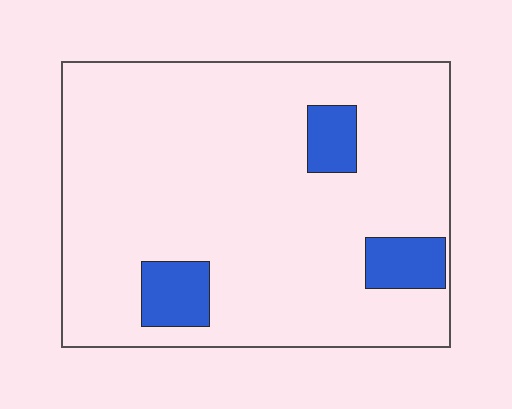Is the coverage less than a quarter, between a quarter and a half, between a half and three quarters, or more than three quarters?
Less than a quarter.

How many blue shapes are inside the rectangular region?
3.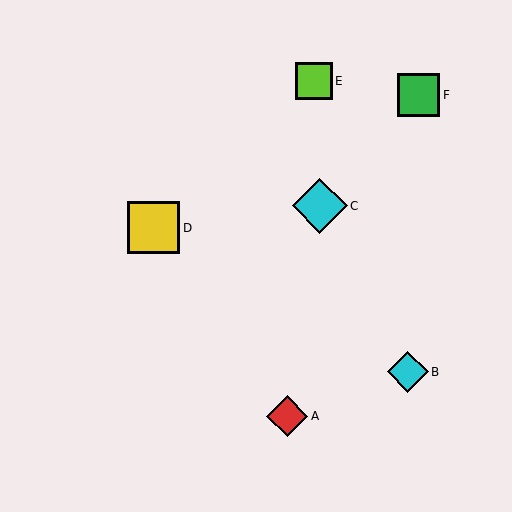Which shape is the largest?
The cyan diamond (labeled C) is the largest.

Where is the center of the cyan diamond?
The center of the cyan diamond is at (320, 206).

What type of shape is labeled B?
Shape B is a cyan diamond.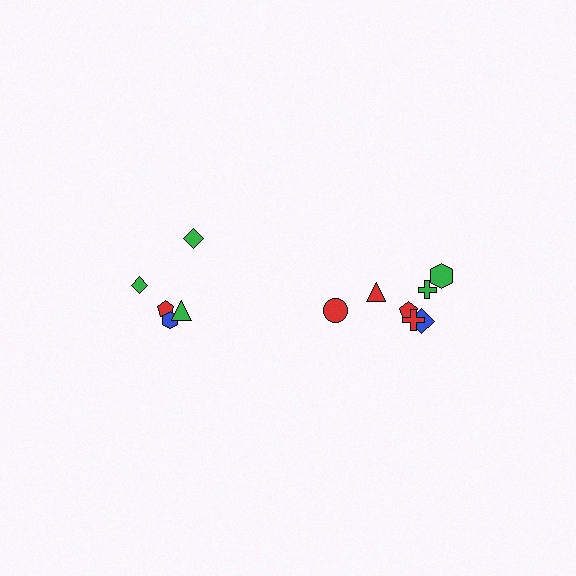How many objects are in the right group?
There are 7 objects.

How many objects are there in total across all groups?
There are 12 objects.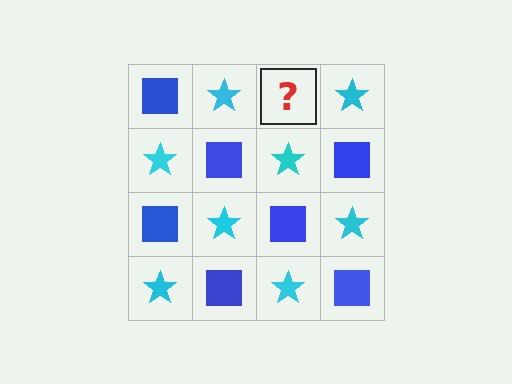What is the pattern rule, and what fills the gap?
The rule is that it alternates blue square and cyan star in a checkerboard pattern. The gap should be filled with a blue square.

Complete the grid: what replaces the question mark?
The question mark should be replaced with a blue square.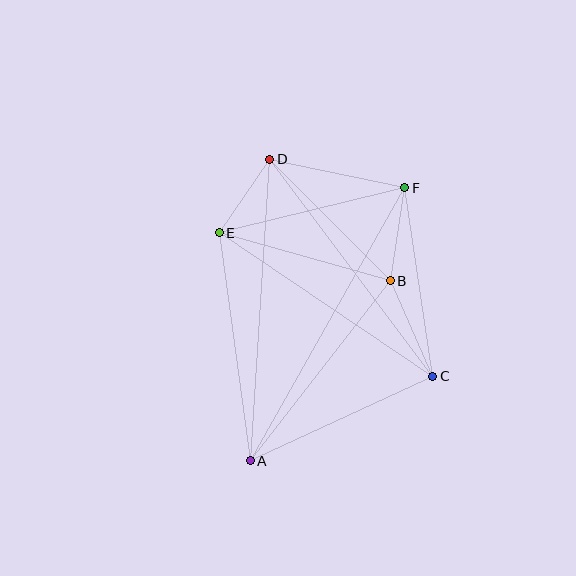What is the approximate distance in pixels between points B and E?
The distance between B and E is approximately 178 pixels.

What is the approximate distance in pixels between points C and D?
The distance between C and D is approximately 271 pixels.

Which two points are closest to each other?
Points D and E are closest to each other.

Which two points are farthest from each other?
Points A and F are farthest from each other.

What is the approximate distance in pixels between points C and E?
The distance between C and E is approximately 257 pixels.